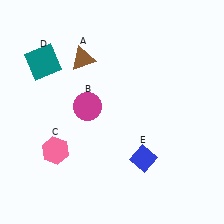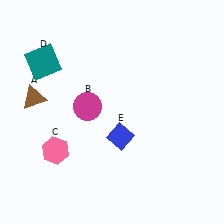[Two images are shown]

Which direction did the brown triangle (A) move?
The brown triangle (A) moved left.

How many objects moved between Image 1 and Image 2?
2 objects moved between the two images.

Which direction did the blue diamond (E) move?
The blue diamond (E) moved left.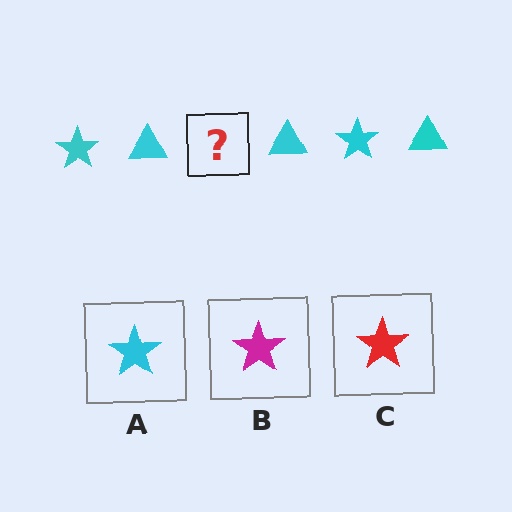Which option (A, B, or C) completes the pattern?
A.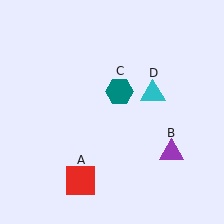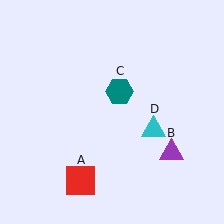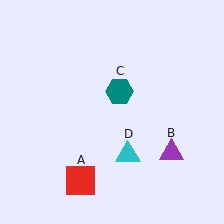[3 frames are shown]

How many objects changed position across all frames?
1 object changed position: cyan triangle (object D).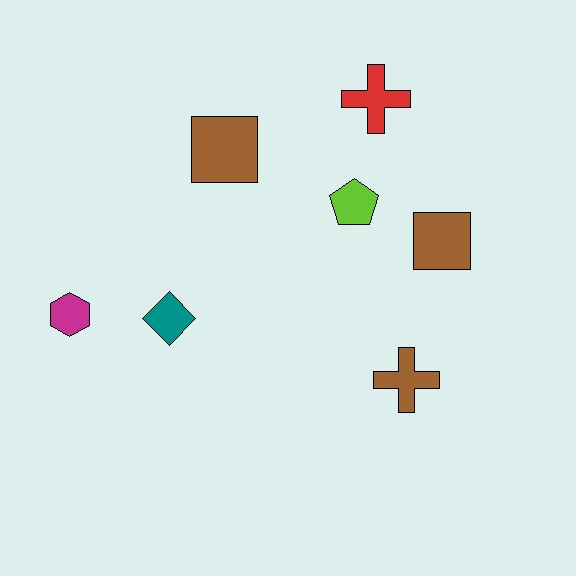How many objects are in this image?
There are 7 objects.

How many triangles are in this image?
There are no triangles.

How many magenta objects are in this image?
There is 1 magenta object.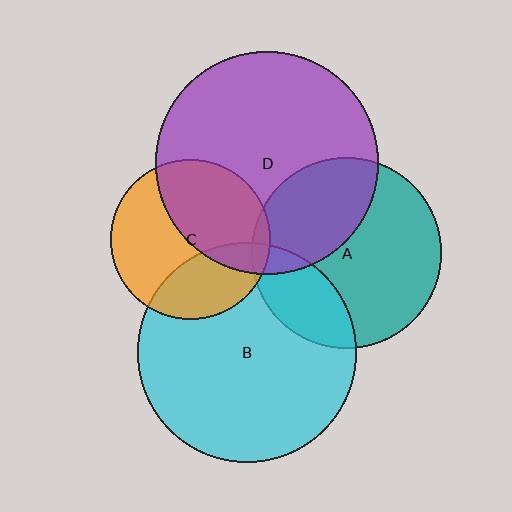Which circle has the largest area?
Circle D (purple).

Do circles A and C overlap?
Yes.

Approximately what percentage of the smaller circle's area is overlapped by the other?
Approximately 5%.